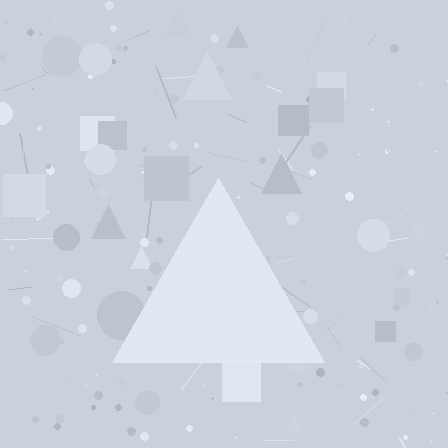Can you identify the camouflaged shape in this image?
The camouflaged shape is a triangle.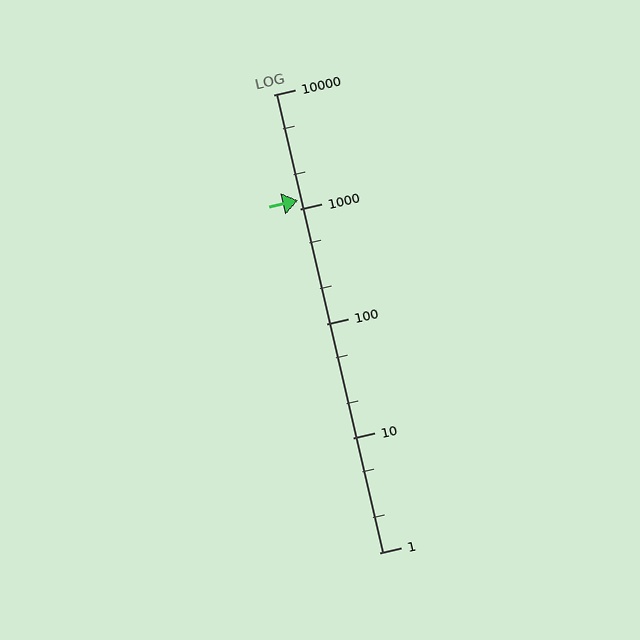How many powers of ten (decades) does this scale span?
The scale spans 4 decades, from 1 to 10000.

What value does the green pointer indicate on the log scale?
The pointer indicates approximately 1200.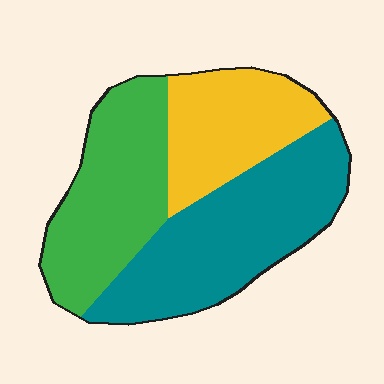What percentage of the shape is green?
Green takes up about one third (1/3) of the shape.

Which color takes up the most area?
Teal, at roughly 40%.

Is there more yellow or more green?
Green.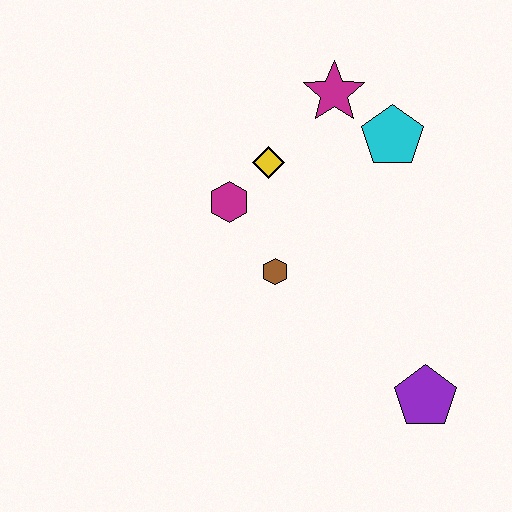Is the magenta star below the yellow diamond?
No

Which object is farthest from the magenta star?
The purple pentagon is farthest from the magenta star.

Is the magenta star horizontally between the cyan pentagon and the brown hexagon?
Yes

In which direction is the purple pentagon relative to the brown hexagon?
The purple pentagon is to the right of the brown hexagon.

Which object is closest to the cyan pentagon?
The magenta star is closest to the cyan pentagon.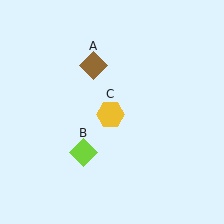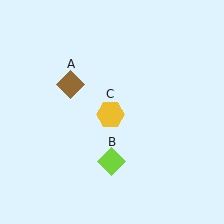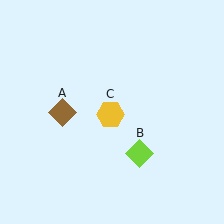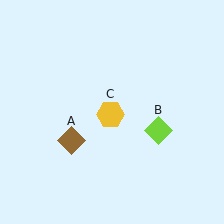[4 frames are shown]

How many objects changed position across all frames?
2 objects changed position: brown diamond (object A), lime diamond (object B).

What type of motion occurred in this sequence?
The brown diamond (object A), lime diamond (object B) rotated counterclockwise around the center of the scene.